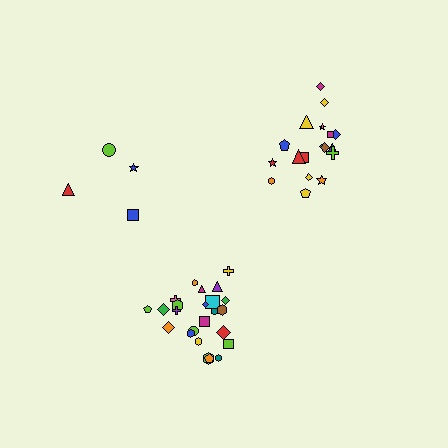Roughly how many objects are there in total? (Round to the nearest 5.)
Roughly 45 objects in total.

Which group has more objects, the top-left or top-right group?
The top-right group.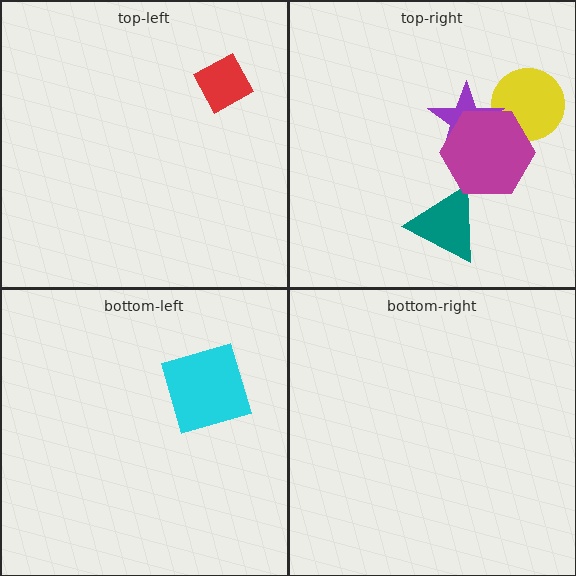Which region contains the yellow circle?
The top-right region.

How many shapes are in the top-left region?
1.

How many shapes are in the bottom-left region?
1.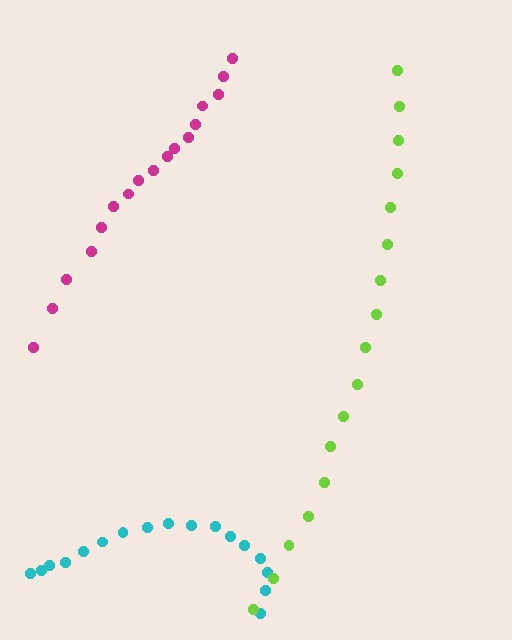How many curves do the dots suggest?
There are 3 distinct paths.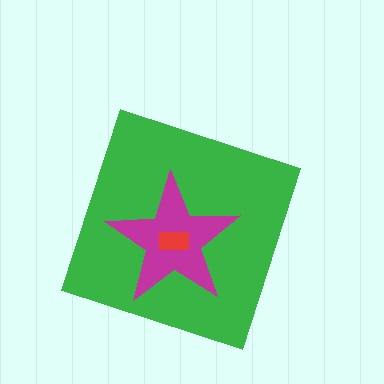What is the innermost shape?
The red rectangle.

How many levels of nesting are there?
3.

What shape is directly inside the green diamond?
The magenta star.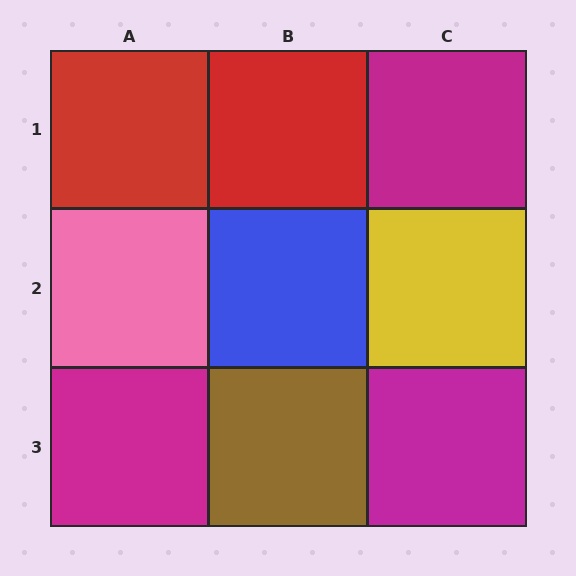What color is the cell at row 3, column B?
Brown.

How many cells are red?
2 cells are red.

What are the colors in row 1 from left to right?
Red, red, magenta.